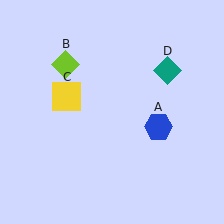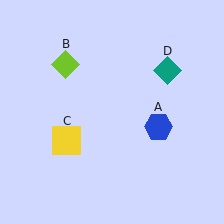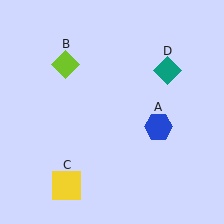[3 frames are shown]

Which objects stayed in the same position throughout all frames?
Blue hexagon (object A) and lime diamond (object B) and teal diamond (object D) remained stationary.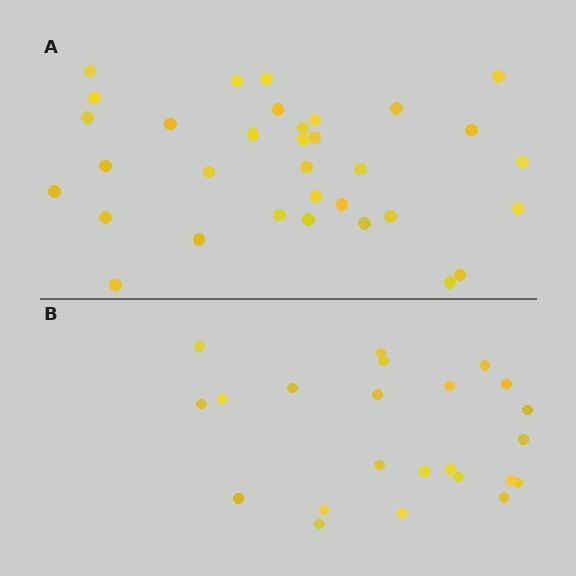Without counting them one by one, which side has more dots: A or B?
Region A (the top region) has more dots.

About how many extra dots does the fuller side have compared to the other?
Region A has roughly 10 or so more dots than region B.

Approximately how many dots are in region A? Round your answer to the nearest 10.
About 30 dots. (The exact count is 33, which rounds to 30.)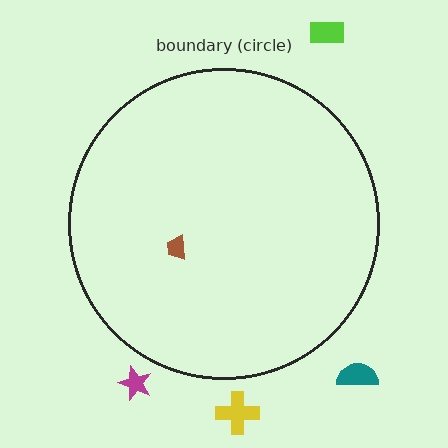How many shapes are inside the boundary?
1 inside, 4 outside.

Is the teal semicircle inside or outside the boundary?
Outside.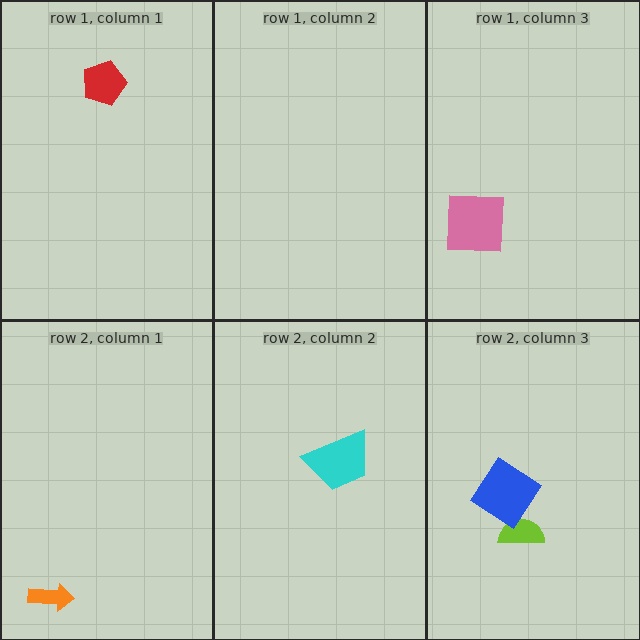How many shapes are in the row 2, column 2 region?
1.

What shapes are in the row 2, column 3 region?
The lime semicircle, the blue diamond.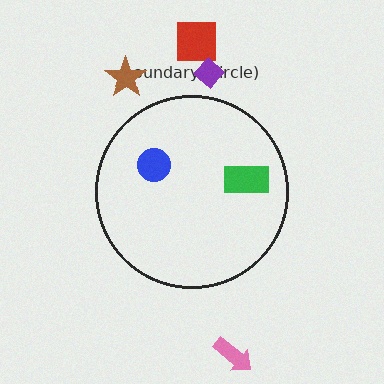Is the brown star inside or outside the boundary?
Outside.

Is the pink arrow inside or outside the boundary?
Outside.